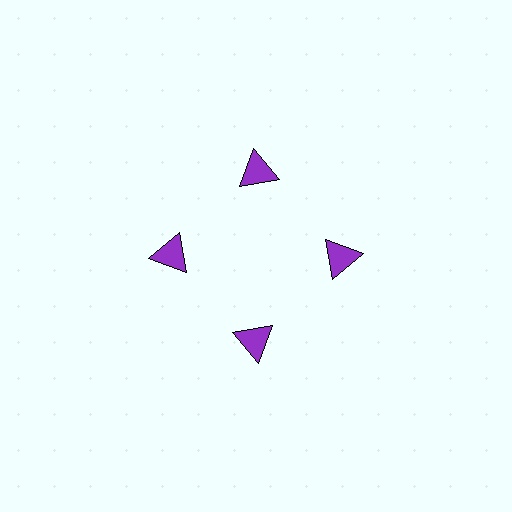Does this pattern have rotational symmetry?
Yes, this pattern has 4-fold rotational symmetry. It looks the same after rotating 90 degrees around the center.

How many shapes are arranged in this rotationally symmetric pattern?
There are 4 shapes, arranged in 4 groups of 1.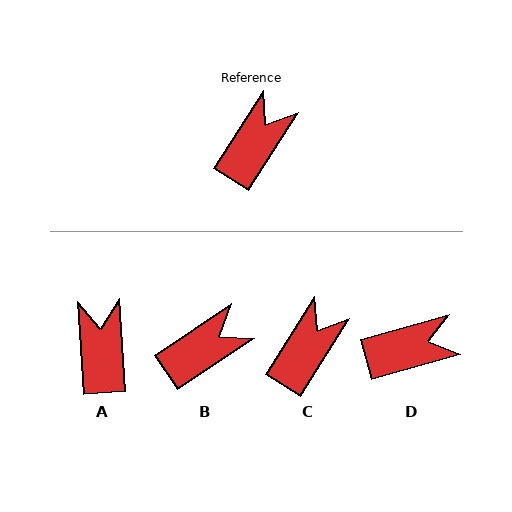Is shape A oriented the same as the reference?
No, it is off by about 36 degrees.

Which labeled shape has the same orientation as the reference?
C.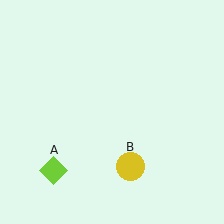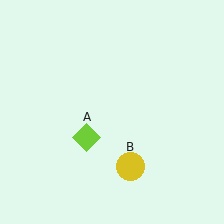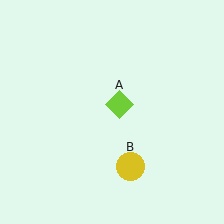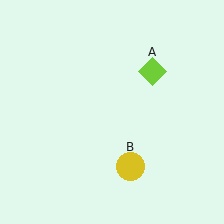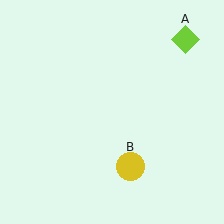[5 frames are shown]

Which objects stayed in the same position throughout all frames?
Yellow circle (object B) remained stationary.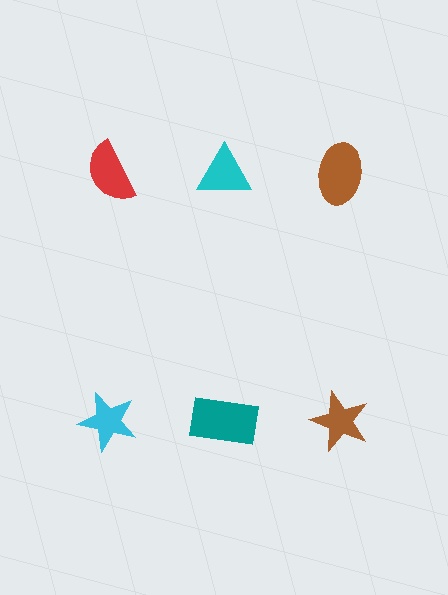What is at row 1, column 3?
A brown ellipse.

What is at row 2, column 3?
A brown star.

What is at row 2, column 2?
A teal rectangle.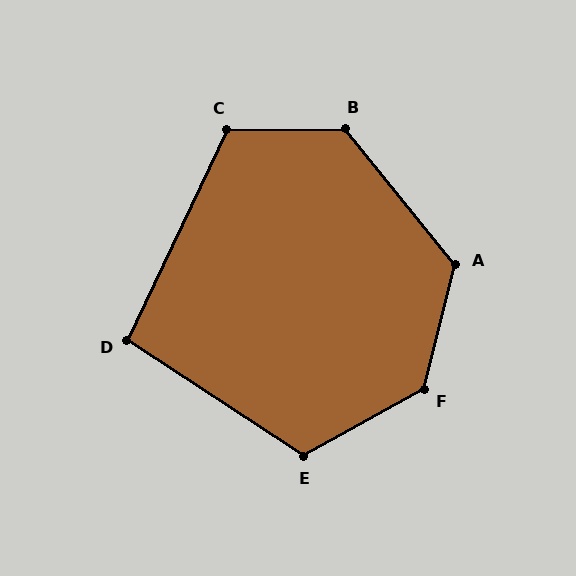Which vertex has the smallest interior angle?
D, at approximately 98 degrees.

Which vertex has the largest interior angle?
F, at approximately 134 degrees.